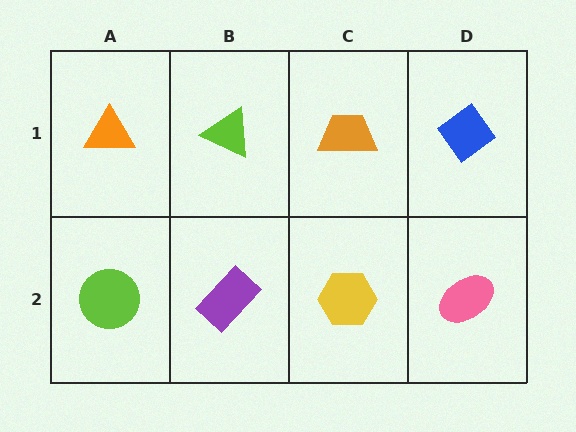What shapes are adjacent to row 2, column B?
A lime triangle (row 1, column B), a lime circle (row 2, column A), a yellow hexagon (row 2, column C).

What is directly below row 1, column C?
A yellow hexagon.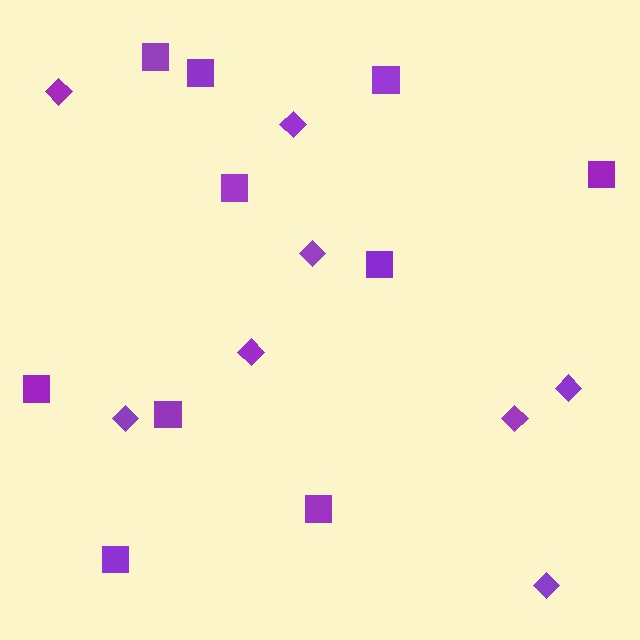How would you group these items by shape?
There are 2 groups: one group of squares (10) and one group of diamonds (8).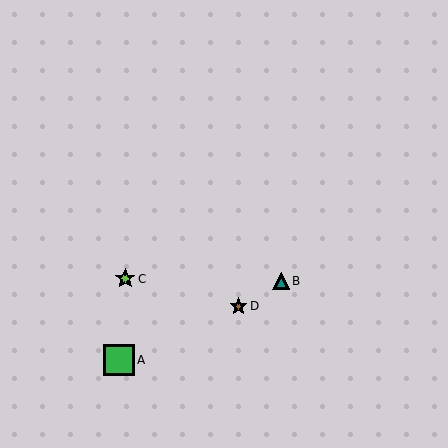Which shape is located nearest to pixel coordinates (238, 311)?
The brown star (labeled D) at (238, 306) is nearest to that location.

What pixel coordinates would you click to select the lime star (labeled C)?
Click at (125, 279) to select the lime star C.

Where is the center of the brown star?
The center of the brown star is at (238, 306).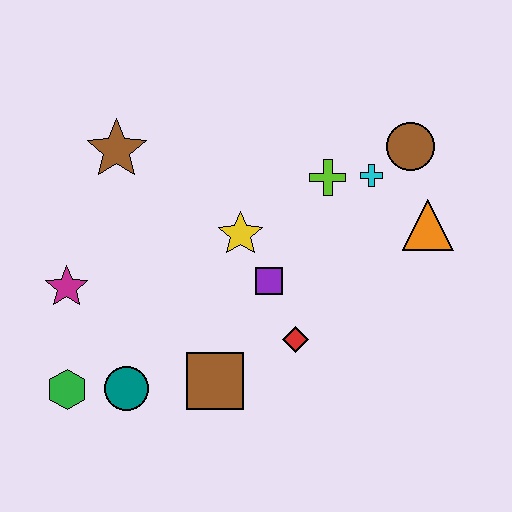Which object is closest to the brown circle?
The cyan cross is closest to the brown circle.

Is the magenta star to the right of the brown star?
No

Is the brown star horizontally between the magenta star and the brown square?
Yes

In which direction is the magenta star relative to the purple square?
The magenta star is to the left of the purple square.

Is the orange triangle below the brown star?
Yes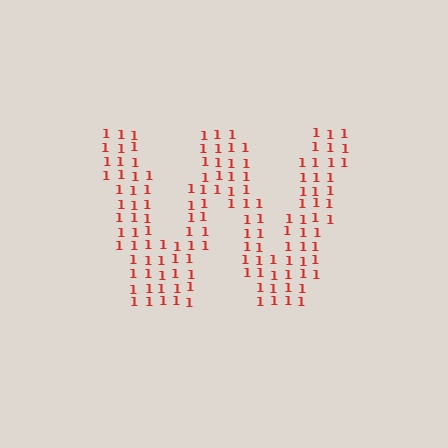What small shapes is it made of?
It is made of small digit 1's.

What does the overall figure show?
The overall figure shows the letter W.